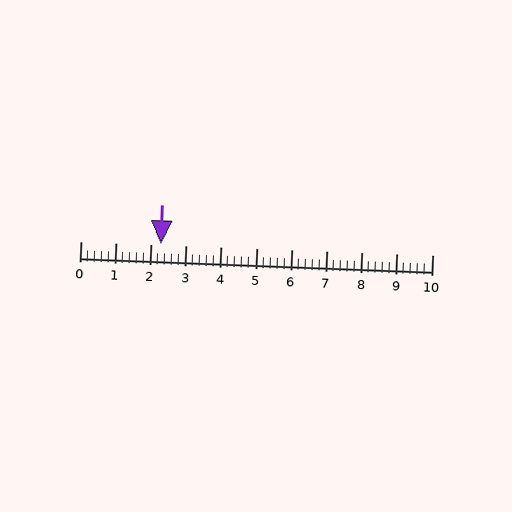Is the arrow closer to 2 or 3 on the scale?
The arrow is closer to 2.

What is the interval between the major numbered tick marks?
The major tick marks are spaced 1 units apart.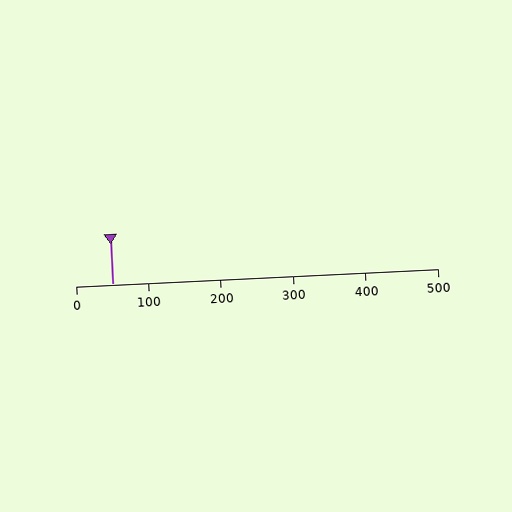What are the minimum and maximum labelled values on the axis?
The axis runs from 0 to 500.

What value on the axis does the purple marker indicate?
The marker indicates approximately 50.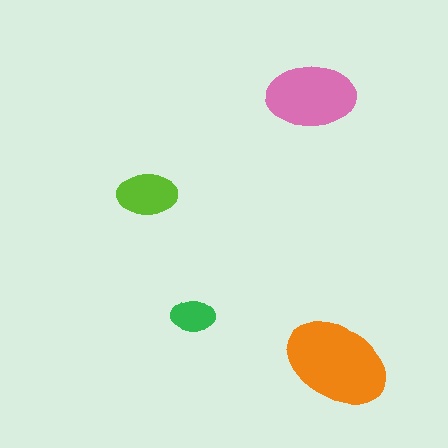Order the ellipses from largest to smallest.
the orange one, the pink one, the lime one, the green one.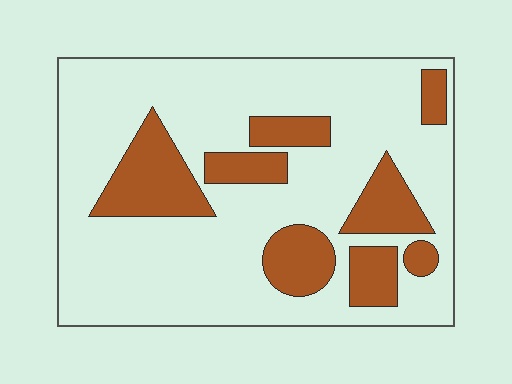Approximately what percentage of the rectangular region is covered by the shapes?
Approximately 25%.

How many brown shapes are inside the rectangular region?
8.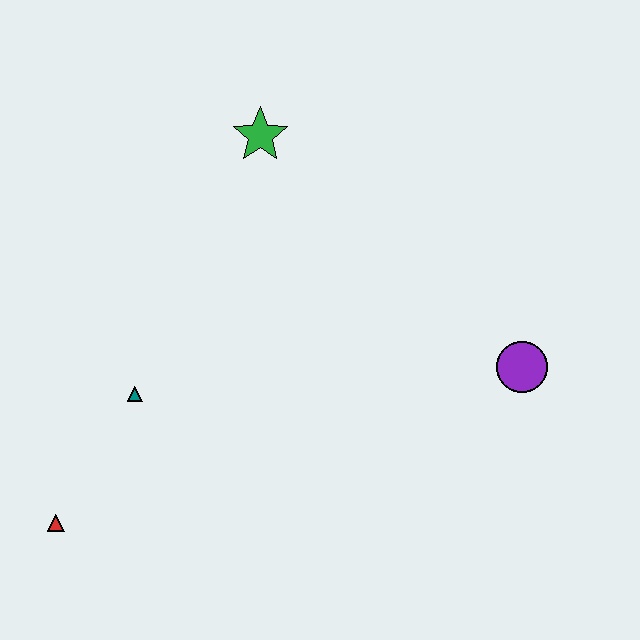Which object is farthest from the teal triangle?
The purple circle is farthest from the teal triangle.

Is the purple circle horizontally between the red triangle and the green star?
No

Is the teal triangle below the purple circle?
Yes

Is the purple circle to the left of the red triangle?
No